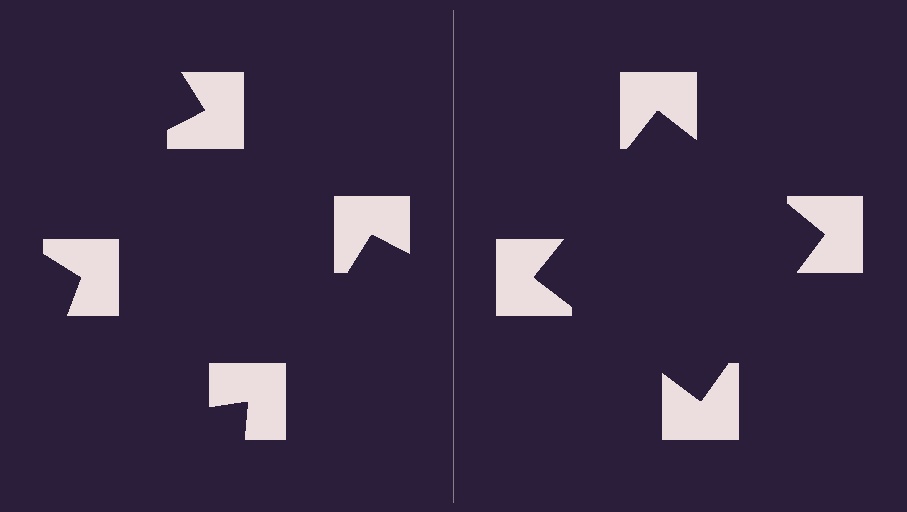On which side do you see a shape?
An illusory square appears on the right side. On the left side the wedge cuts are rotated, so no coherent shape forms.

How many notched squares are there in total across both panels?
8 — 4 on each side.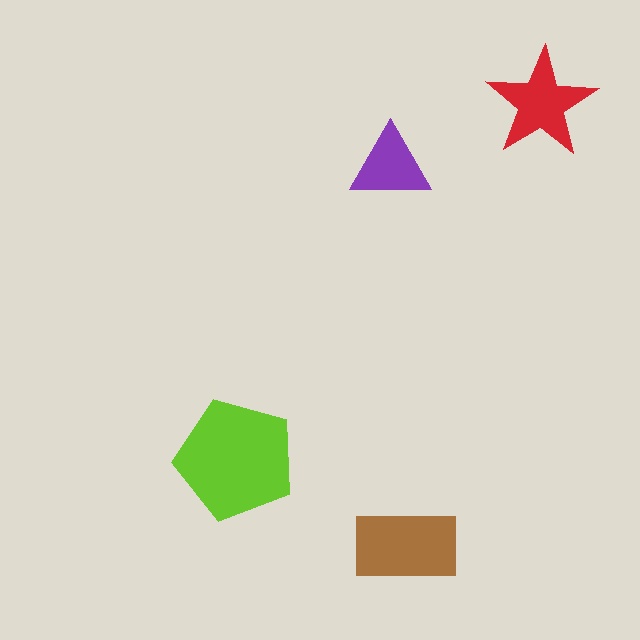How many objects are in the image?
There are 4 objects in the image.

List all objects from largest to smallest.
The lime pentagon, the brown rectangle, the red star, the purple triangle.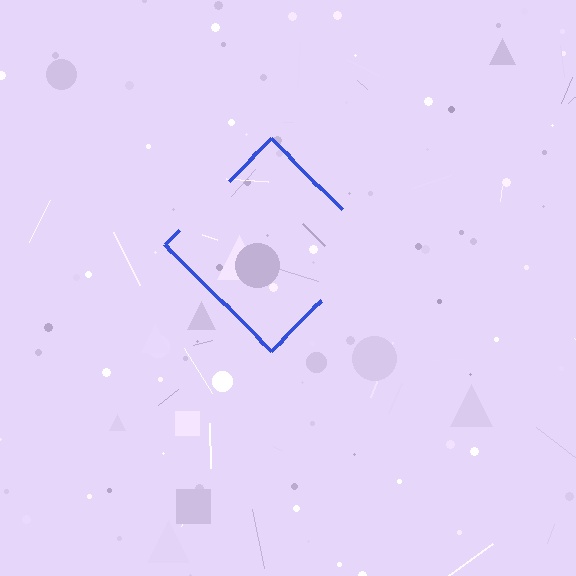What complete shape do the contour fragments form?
The contour fragments form a diamond.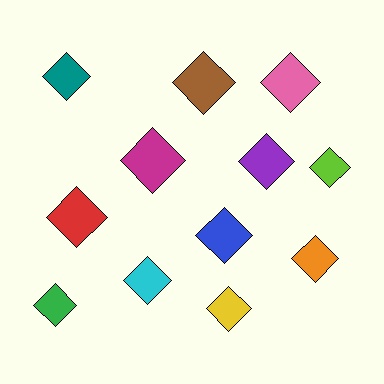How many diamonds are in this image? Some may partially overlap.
There are 12 diamonds.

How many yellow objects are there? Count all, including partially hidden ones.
There is 1 yellow object.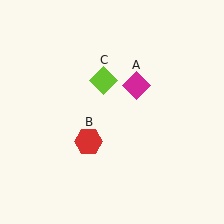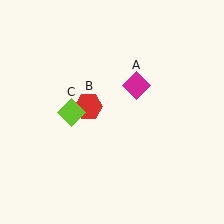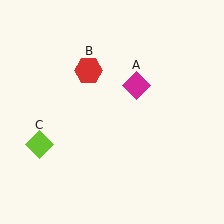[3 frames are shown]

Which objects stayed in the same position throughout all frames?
Magenta diamond (object A) remained stationary.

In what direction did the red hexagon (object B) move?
The red hexagon (object B) moved up.